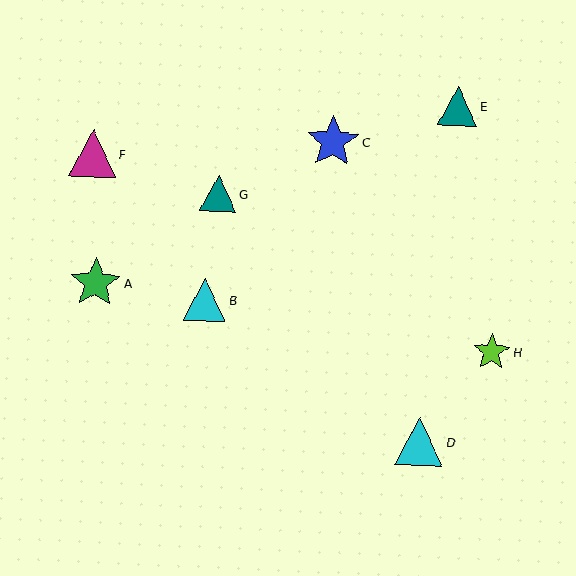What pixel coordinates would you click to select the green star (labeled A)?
Click at (96, 283) to select the green star A.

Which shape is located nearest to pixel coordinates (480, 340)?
The lime star (labeled H) at (491, 352) is nearest to that location.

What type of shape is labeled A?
Shape A is a green star.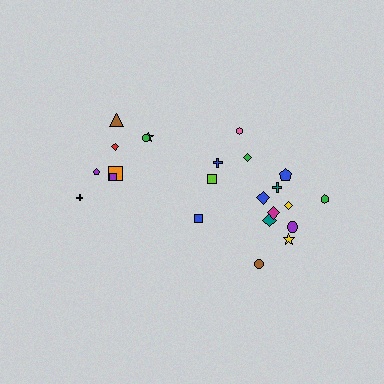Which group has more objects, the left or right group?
The right group.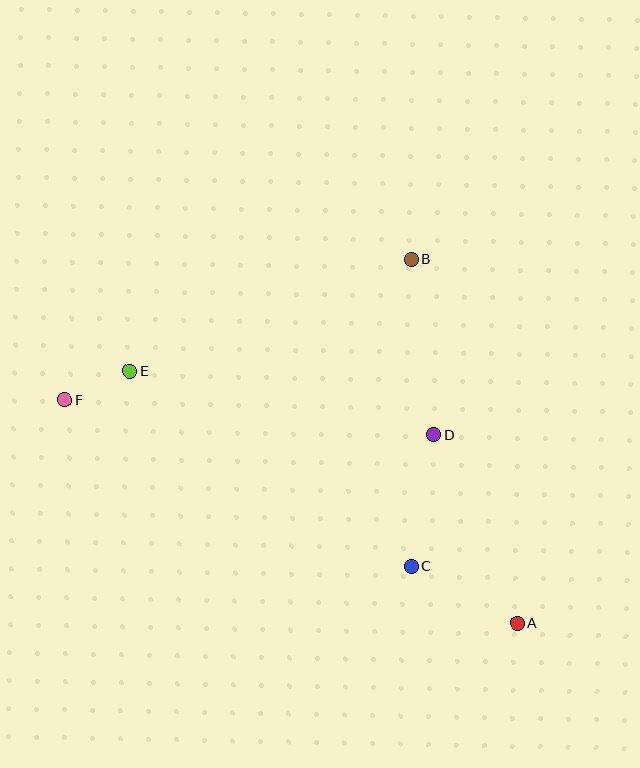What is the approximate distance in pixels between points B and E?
The distance between B and E is approximately 303 pixels.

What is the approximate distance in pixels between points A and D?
The distance between A and D is approximately 205 pixels.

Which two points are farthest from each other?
Points A and F are farthest from each other.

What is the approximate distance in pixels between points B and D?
The distance between B and D is approximately 177 pixels.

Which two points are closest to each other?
Points E and F are closest to each other.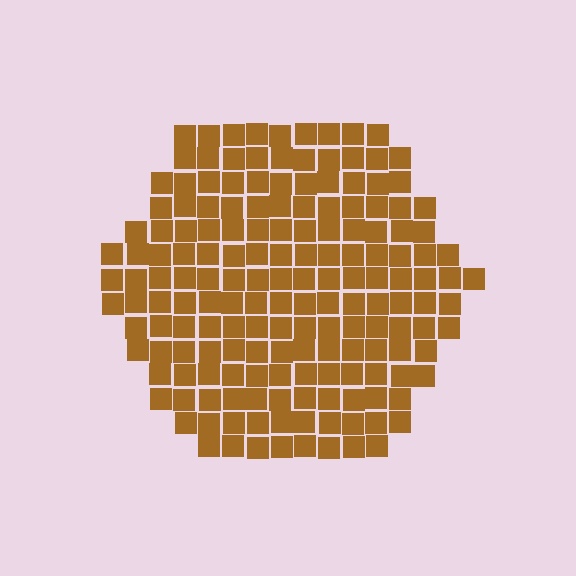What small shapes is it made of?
It is made of small squares.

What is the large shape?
The large shape is a hexagon.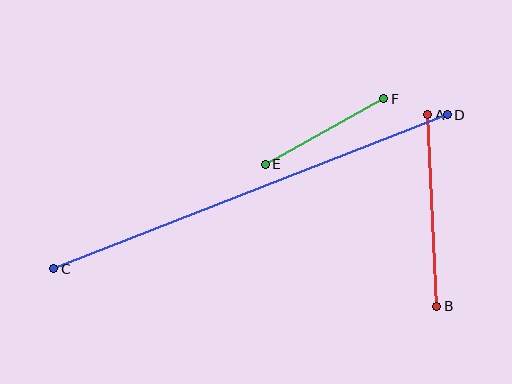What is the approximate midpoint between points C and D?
The midpoint is at approximately (251, 192) pixels.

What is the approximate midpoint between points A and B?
The midpoint is at approximately (432, 210) pixels.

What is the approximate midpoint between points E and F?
The midpoint is at approximately (325, 131) pixels.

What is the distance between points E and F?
The distance is approximately 136 pixels.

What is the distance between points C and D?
The distance is approximately 422 pixels.